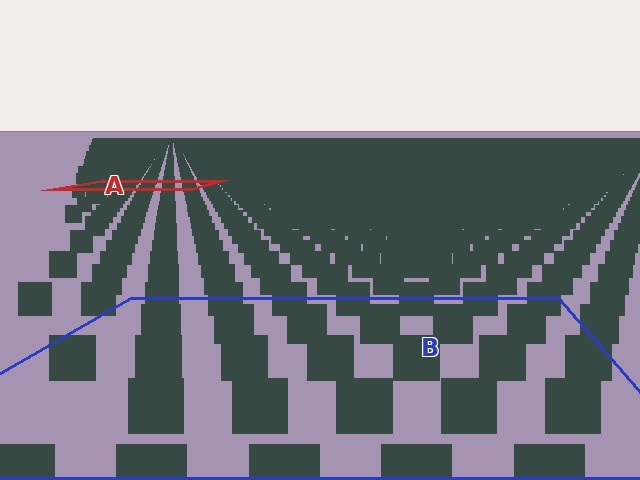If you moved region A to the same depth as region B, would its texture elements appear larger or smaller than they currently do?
They would appear larger. At a closer depth, the same texture elements are projected at a bigger on-screen size.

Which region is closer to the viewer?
Region B is closer. The texture elements there are larger and more spread out.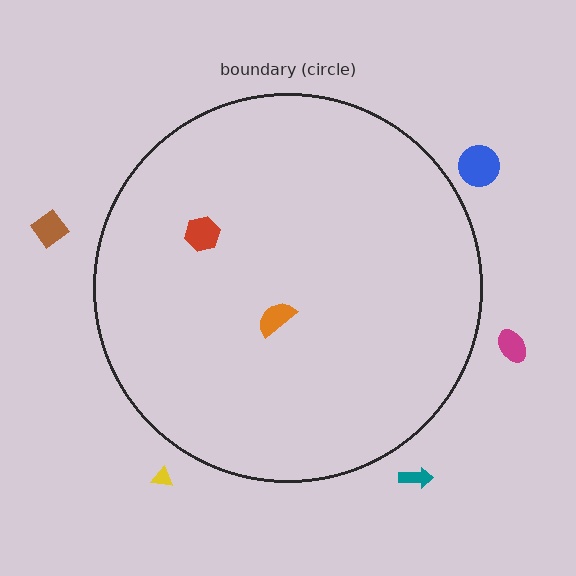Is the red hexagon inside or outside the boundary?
Inside.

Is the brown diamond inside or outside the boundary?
Outside.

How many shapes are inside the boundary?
2 inside, 5 outside.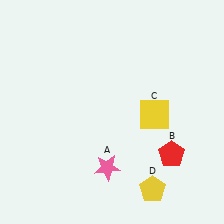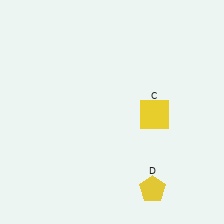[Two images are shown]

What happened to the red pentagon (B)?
The red pentagon (B) was removed in Image 2. It was in the bottom-right area of Image 1.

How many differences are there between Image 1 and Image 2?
There are 2 differences between the two images.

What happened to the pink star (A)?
The pink star (A) was removed in Image 2. It was in the bottom-left area of Image 1.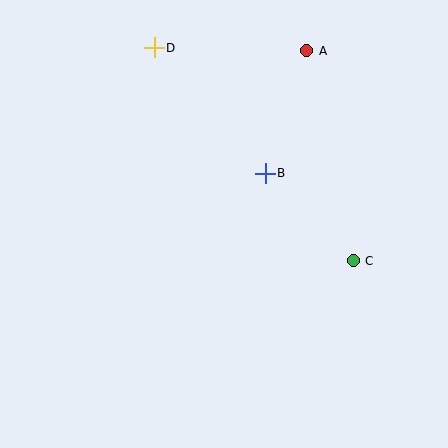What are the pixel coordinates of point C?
Point C is at (353, 261).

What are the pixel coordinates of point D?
Point D is at (154, 48).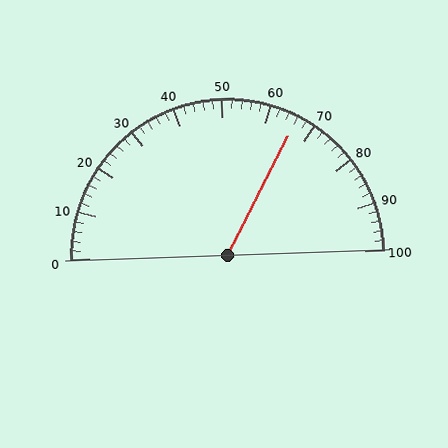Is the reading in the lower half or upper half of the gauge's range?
The reading is in the upper half of the range (0 to 100).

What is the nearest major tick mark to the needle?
The nearest major tick mark is 70.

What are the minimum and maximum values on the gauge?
The gauge ranges from 0 to 100.